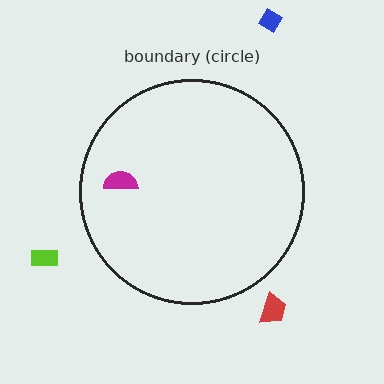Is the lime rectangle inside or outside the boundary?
Outside.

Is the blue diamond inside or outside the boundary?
Outside.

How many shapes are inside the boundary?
1 inside, 3 outside.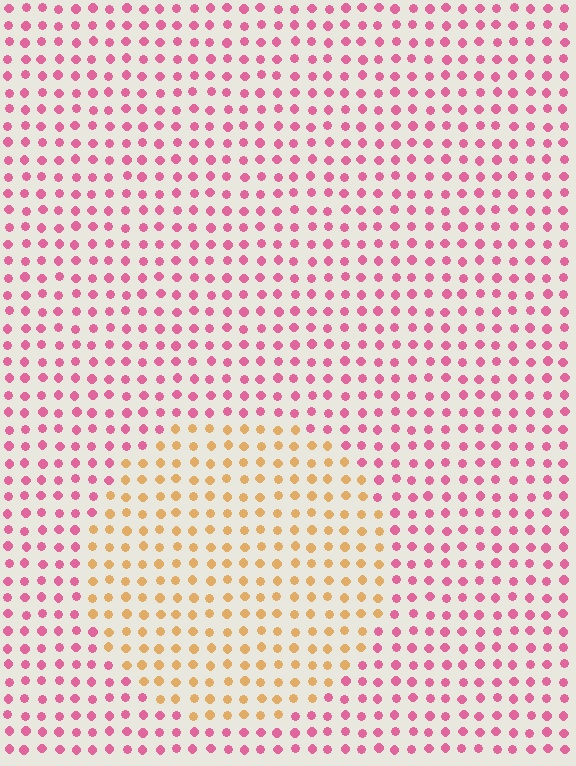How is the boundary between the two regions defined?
The boundary is defined purely by a slight shift in hue (about 62 degrees). Spacing, size, and orientation are identical on both sides.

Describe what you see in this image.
The image is filled with small pink elements in a uniform arrangement. A circle-shaped region is visible where the elements are tinted to a slightly different hue, forming a subtle color boundary.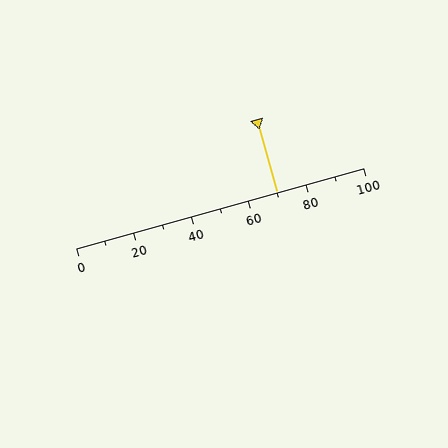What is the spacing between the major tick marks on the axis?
The major ticks are spaced 20 apart.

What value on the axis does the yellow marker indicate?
The marker indicates approximately 70.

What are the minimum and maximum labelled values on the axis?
The axis runs from 0 to 100.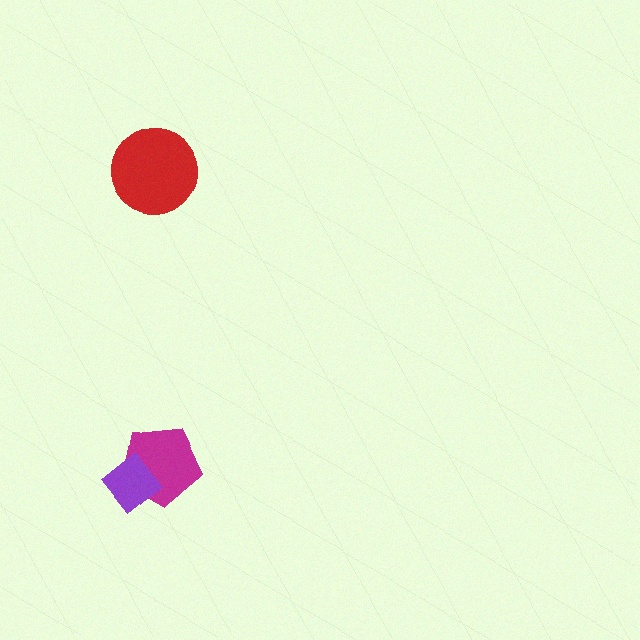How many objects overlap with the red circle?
0 objects overlap with the red circle.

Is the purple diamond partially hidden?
No, no other shape covers it.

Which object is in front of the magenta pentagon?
The purple diamond is in front of the magenta pentagon.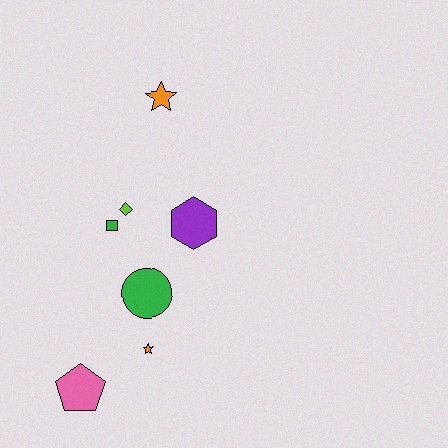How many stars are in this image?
There are 2 stars.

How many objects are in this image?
There are 7 objects.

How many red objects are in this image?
There are no red objects.